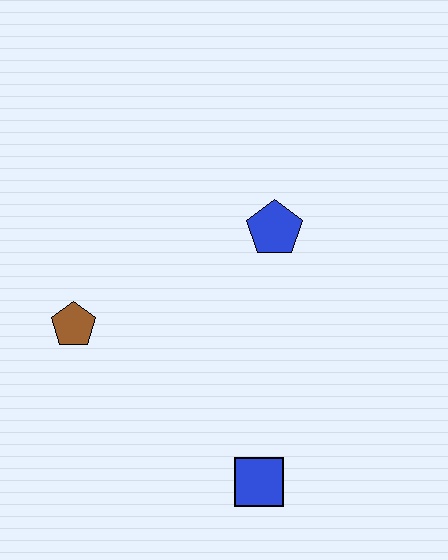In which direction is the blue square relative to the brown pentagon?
The blue square is to the right of the brown pentagon.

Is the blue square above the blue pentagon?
No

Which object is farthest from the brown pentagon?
The blue square is farthest from the brown pentagon.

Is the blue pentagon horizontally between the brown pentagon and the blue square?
No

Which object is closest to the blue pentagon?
The brown pentagon is closest to the blue pentagon.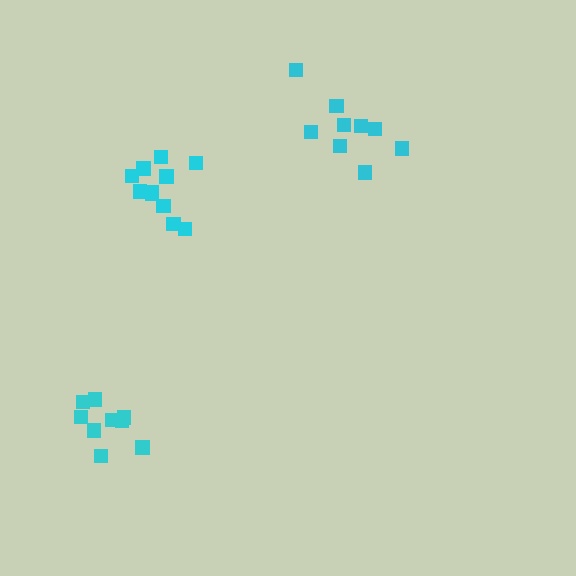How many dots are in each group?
Group 1: 11 dots, Group 2: 9 dots, Group 3: 9 dots (29 total).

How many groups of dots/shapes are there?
There are 3 groups.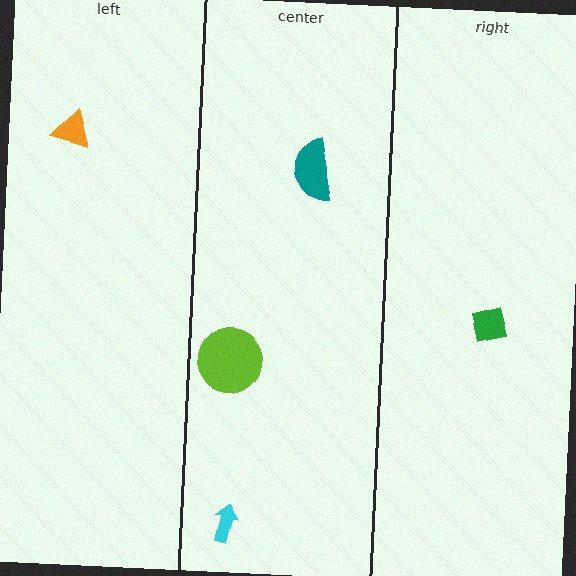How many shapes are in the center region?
3.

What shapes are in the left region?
The orange triangle.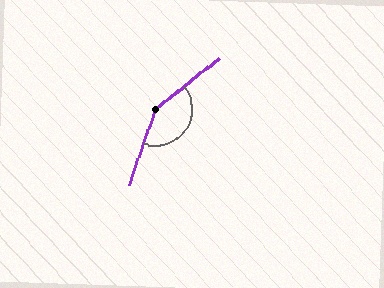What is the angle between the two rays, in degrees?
Approximately 147 degrees.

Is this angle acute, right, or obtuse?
It is obtuse.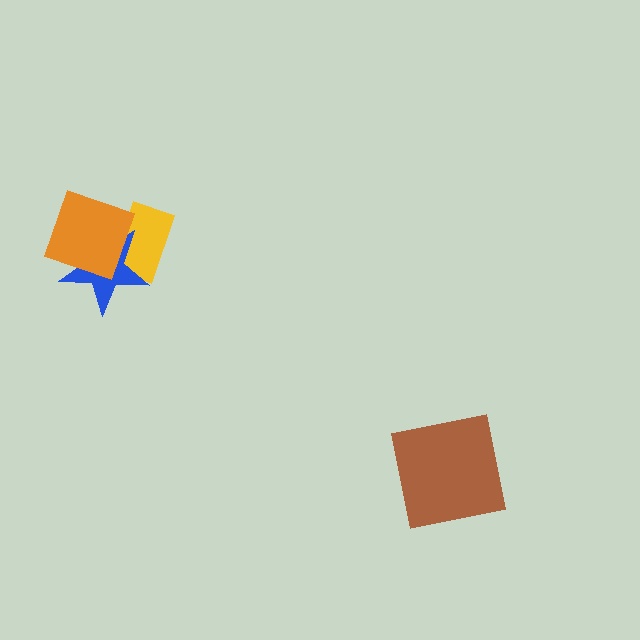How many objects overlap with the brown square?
0 objects overlap with the brown square.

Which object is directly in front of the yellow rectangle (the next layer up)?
The blue star is directly in front of the yellow rectangle.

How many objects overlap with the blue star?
2 objects overlap with the blue star.